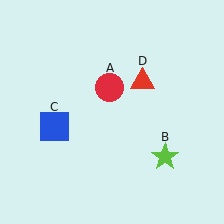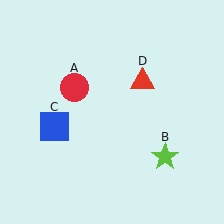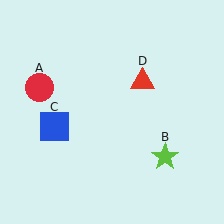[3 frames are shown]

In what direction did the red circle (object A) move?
The red circle (object A) moved left.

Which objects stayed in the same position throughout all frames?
Lime star (object B) and blue square (object C) and red triangle (object D) remained stationary.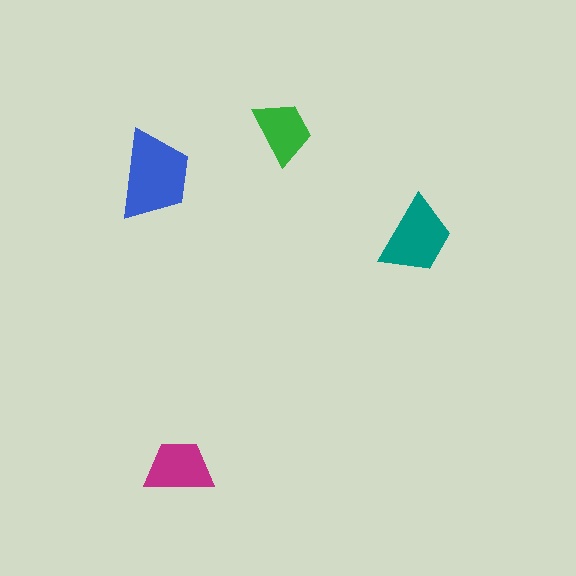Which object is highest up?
The green trapezoid is topmost.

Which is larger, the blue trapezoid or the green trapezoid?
The blue one.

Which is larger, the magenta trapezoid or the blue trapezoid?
The blue one.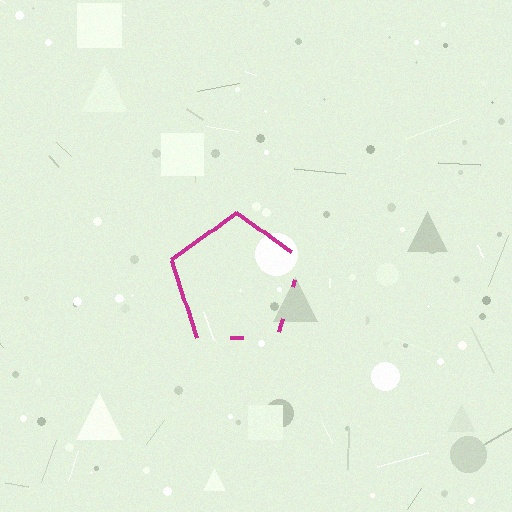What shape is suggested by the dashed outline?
The dashed outline suggests a pentagon.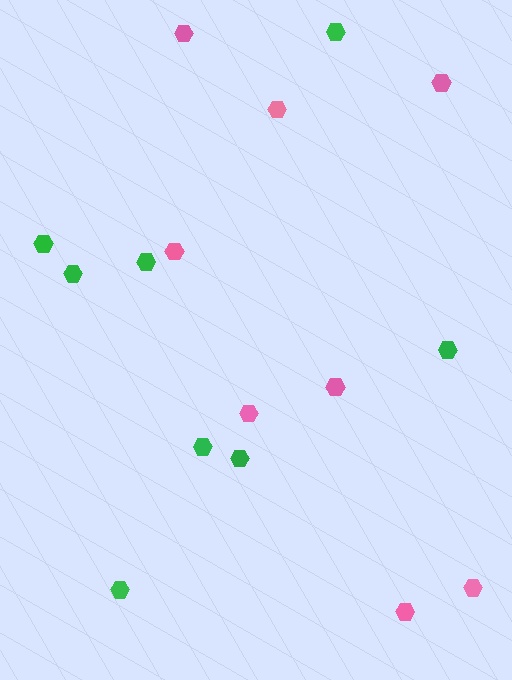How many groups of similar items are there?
There are 2 groups: one group of pink hexagons (8) and one group of green hexagons (8).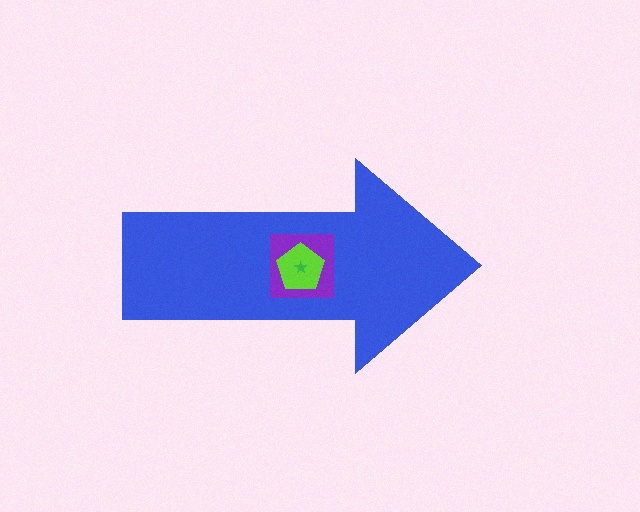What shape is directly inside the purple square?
The lime pentagon.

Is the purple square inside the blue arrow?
Yes.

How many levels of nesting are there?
4.